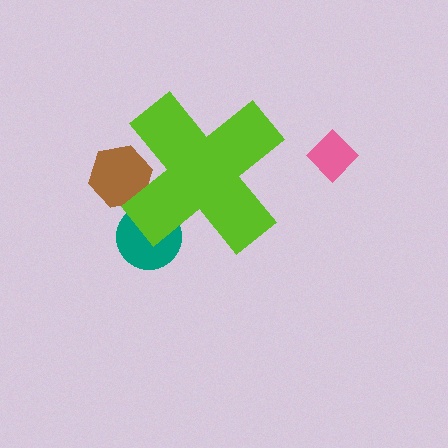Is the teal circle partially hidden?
Yes, the teal circle is partially hidden behind the lime cross.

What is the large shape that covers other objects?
A lime cross.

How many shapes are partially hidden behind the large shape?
2 shapes are partially hidden.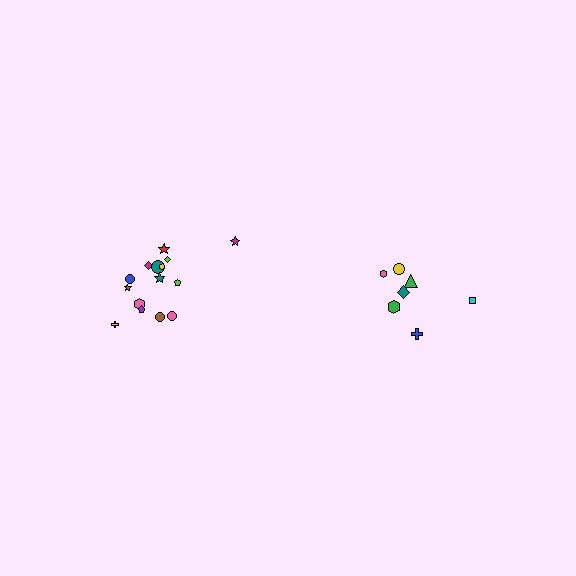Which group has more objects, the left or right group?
The left group.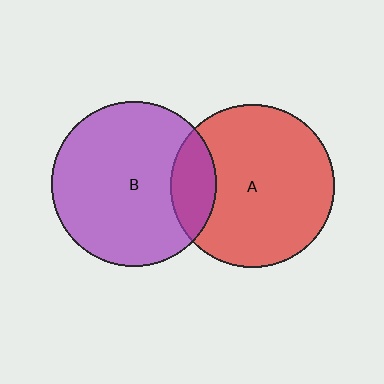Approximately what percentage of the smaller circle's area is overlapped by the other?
Approximately 15%.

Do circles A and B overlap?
Yes.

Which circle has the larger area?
Circle B (purple).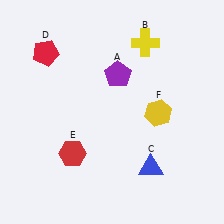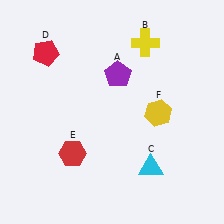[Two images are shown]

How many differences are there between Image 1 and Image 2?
There is 1 difference between the two images.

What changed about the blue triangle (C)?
In Image 1, C is blue. In Image 2, it changed to cyan.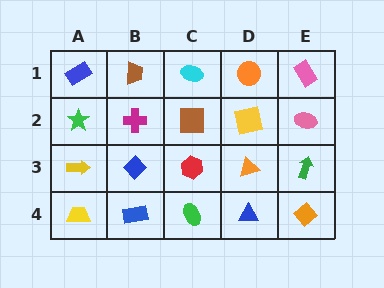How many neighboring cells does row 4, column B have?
3.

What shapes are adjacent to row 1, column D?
A yellow square (row 2, column D), a cyan ellipse (row 1, column C), a pink rectangle (row 1, column E).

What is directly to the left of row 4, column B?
A yellow trapezoid.